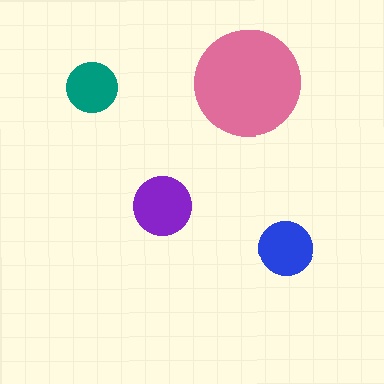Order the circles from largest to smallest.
the pink one, the purple one, the blue one, the teal one.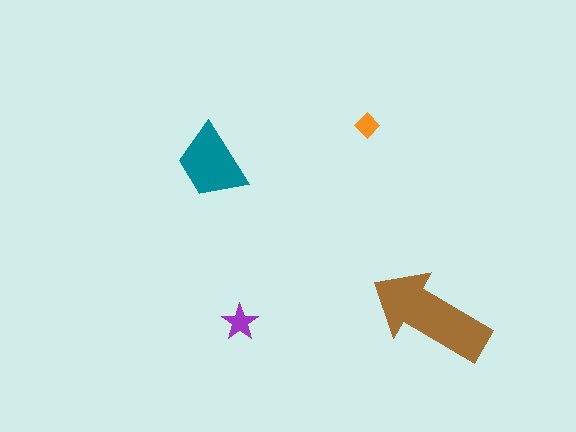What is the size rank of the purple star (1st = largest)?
3rd.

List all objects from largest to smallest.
The brown arrow, the teal trapezoid, the purple star, the orange diamond.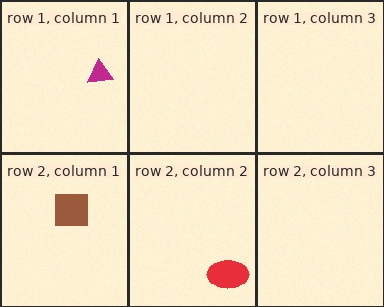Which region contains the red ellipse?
The row 2, column 2 region.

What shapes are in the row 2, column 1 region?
The brown square.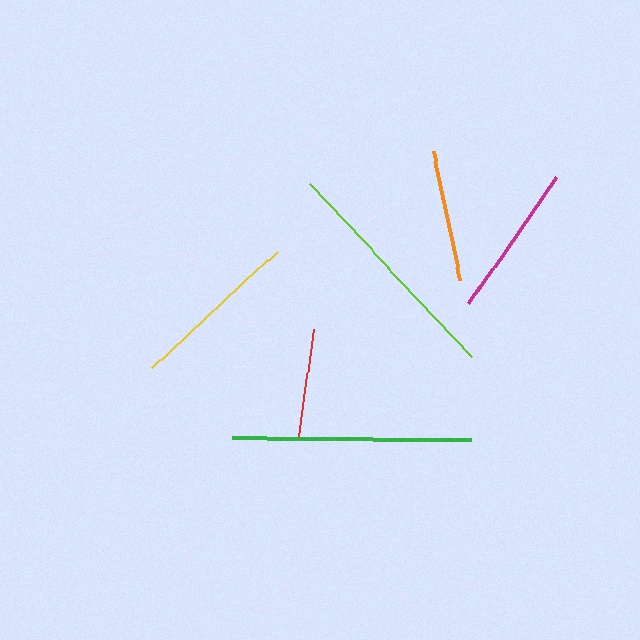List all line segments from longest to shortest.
From longest to shortest: green, lime, yellow, magenta, orange, red.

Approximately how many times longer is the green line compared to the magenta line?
The green line is approximately 1.6 times the length of the magenta line.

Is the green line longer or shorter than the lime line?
The green line is longer than the lime line.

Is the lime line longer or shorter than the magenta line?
The lime line is longer than the magenta line.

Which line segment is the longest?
The green line is the longest at approximately 240 pixels.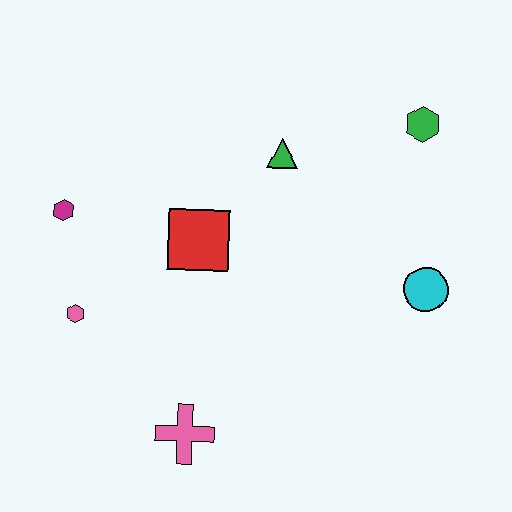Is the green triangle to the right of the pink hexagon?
Yes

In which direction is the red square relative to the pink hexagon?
The red square is to the right of the pink hexagon.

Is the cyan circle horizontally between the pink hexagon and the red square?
No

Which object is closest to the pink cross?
The pink hexagon is closest to the pink cross.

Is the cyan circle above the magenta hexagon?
No